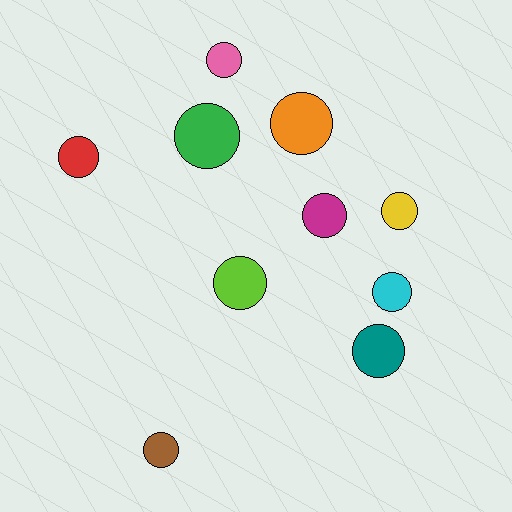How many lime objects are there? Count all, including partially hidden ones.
There is 1 lime object.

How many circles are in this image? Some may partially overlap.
There are 10 circles.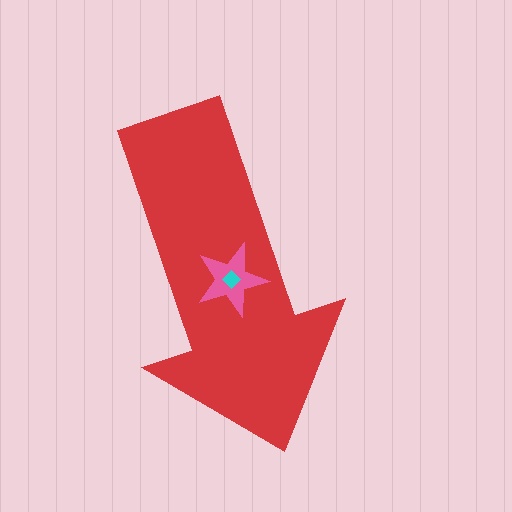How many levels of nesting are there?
3.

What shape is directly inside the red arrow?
The pink star.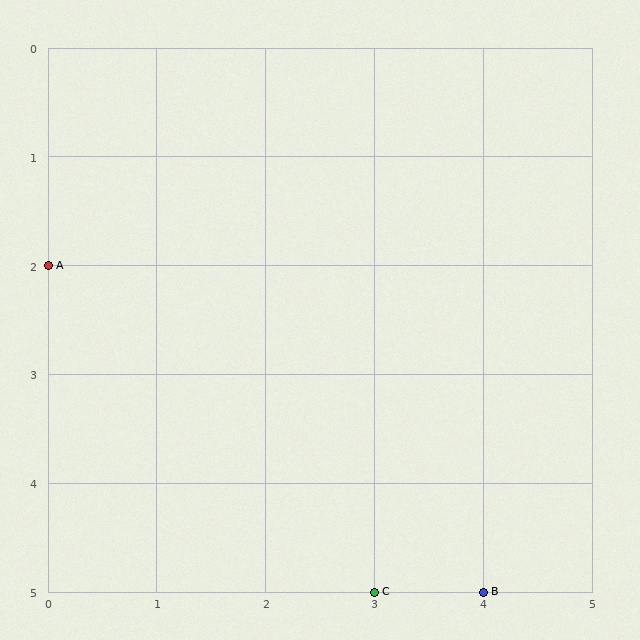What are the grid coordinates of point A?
Point A is at grid coordinates (0, 2).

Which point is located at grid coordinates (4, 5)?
Point B is at (4, 5).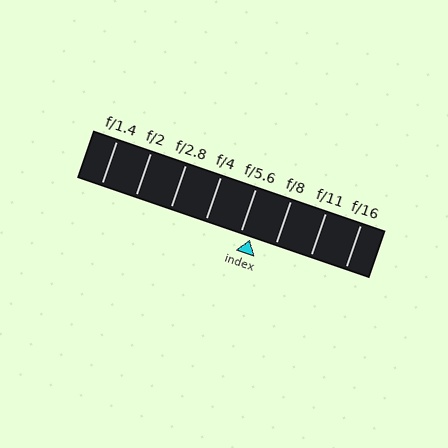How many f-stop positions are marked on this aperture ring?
There are 8 f-stop positions marked.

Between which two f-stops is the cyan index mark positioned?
The index mark is between f/5.6 and f/8.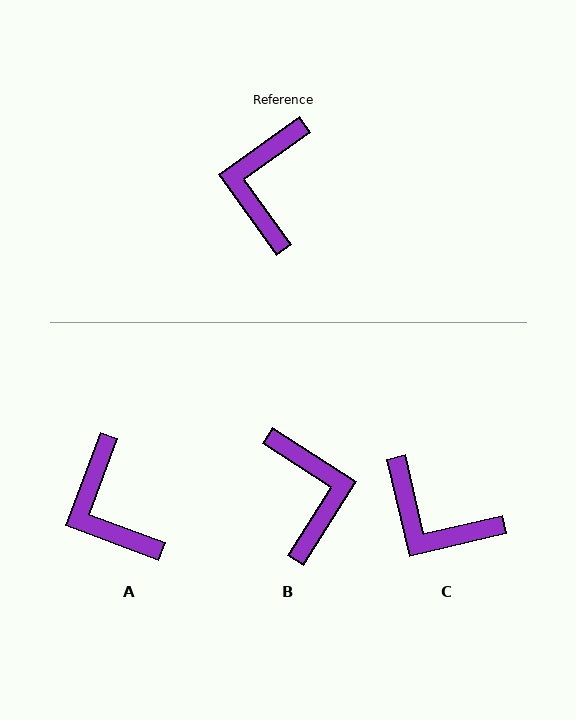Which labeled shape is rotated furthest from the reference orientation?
B, about 158 degrees away.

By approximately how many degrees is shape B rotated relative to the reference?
Approximately 158 degrees clockwise.